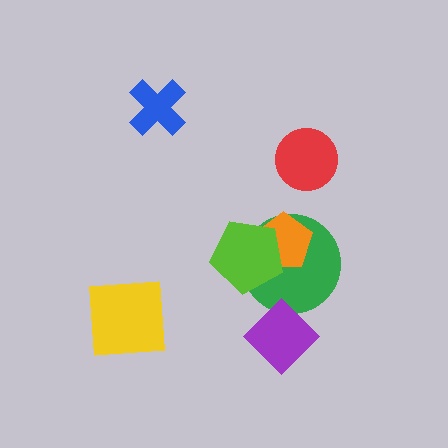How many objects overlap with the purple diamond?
1 object overlaps with the purple diamond.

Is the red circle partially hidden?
No, no other shape covers it.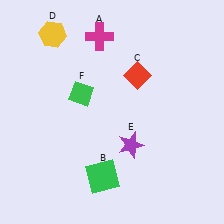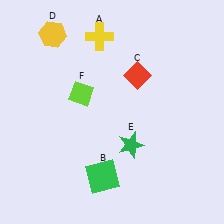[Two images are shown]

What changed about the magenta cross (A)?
In Image 1, A is magenta. In Image 2, it changed to yellow.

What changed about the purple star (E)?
In Image 1, E is purple. In Image 2, it changed to green.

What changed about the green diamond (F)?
In Image 1, F is green. In Image 2, it changed to lime.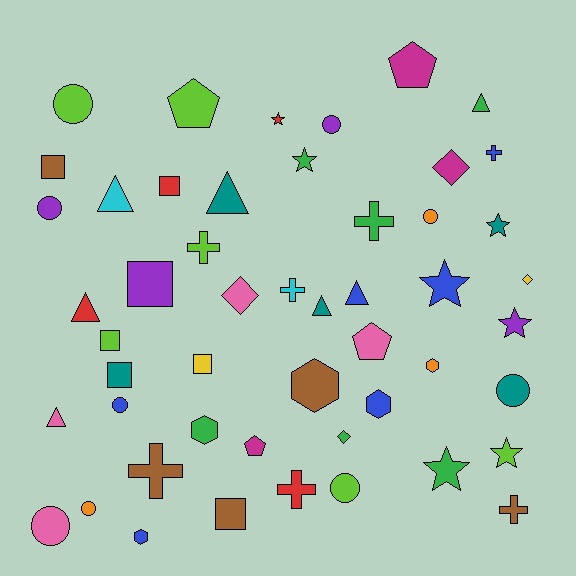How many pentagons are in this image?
There are 4 pentagons.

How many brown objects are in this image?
There are 5 brown objects.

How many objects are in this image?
There are 50 objects.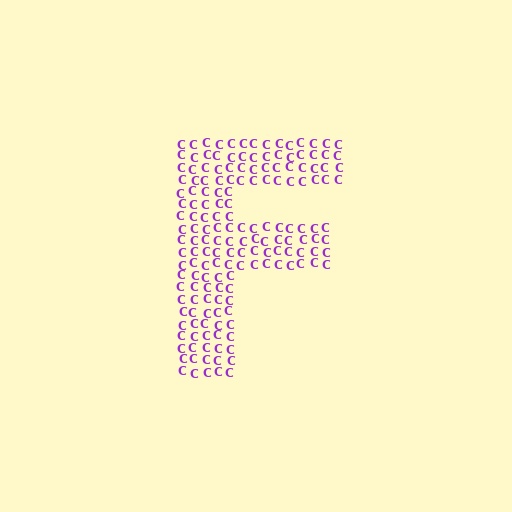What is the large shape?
The large shape is the letter F.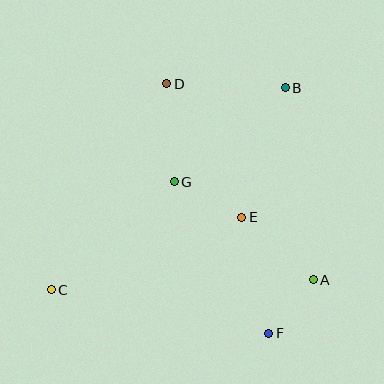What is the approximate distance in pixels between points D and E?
The distance between D and E is approximately 153 pixels.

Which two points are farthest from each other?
Points B and C are farthest from each other.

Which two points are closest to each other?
Points A and F are closest to each other.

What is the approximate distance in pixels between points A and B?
The distance between A and B is approximately 194 pixels.